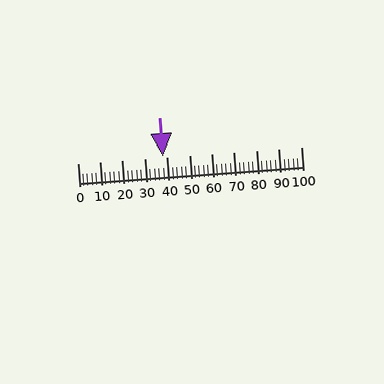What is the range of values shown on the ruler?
The ruler shows values from 0 to 100.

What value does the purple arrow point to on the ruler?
The purple arrow points to approximately 38.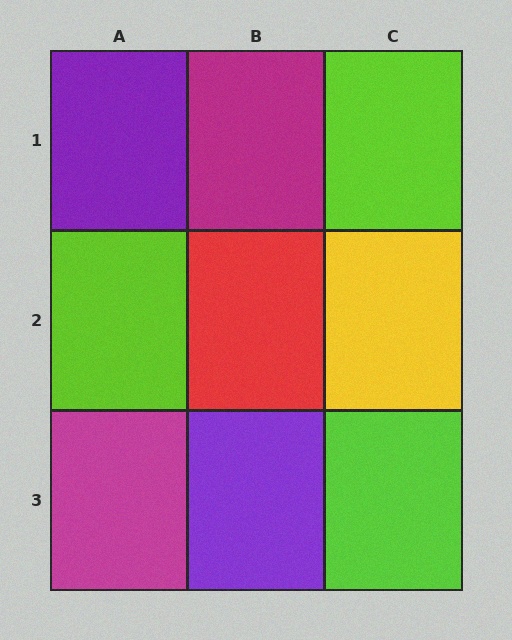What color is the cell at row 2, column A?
Lime.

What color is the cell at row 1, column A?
Purple.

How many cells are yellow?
1 cell is yellow.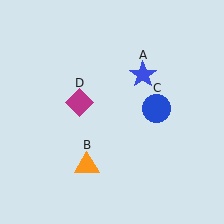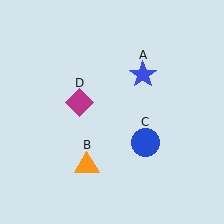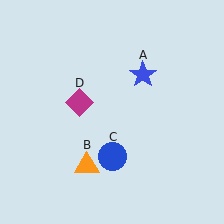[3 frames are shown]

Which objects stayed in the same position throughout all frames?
Blue star (object A) and orange triangle (object B) and magenta diamond (object D) remained stationary.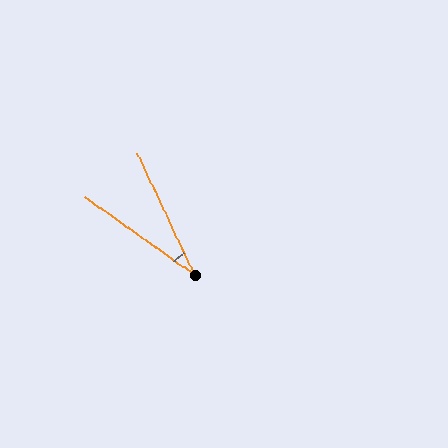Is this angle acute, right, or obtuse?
It is acute.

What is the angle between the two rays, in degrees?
Approximately 30 degrees.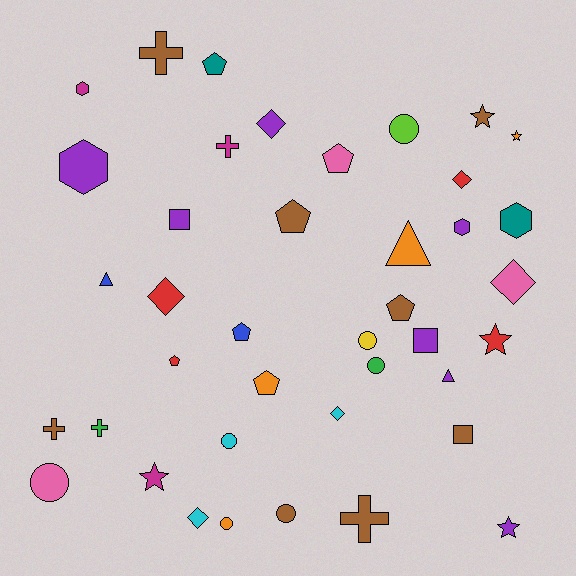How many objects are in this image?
There are 40 objects.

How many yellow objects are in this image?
There is 1 yellow object.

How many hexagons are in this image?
There are 4 hexagons.